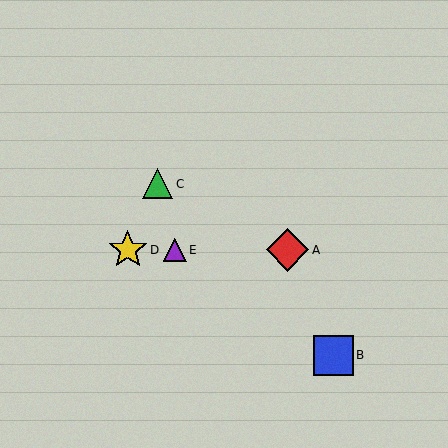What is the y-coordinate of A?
Object A is at y≈250.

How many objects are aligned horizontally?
3 objects (A, D, E) are aligned horizontally.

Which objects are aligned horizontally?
Objects A, D, E are aligned horizontally.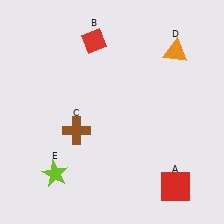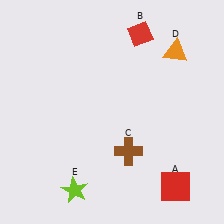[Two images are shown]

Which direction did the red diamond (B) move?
The red diamond (B) moved right.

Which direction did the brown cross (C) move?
The brown cross (C) moved right.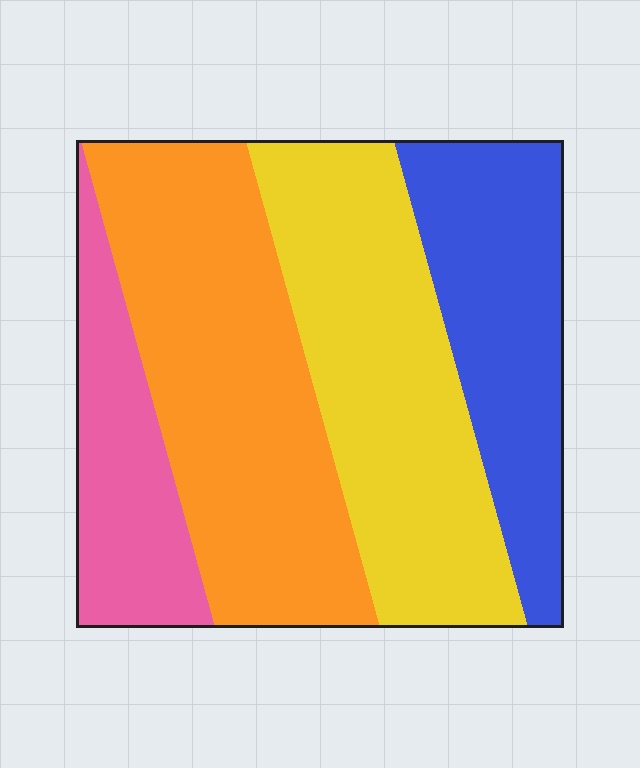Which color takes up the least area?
Pink, at roughly 15%.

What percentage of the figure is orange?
Orange covers about 35% of the figure.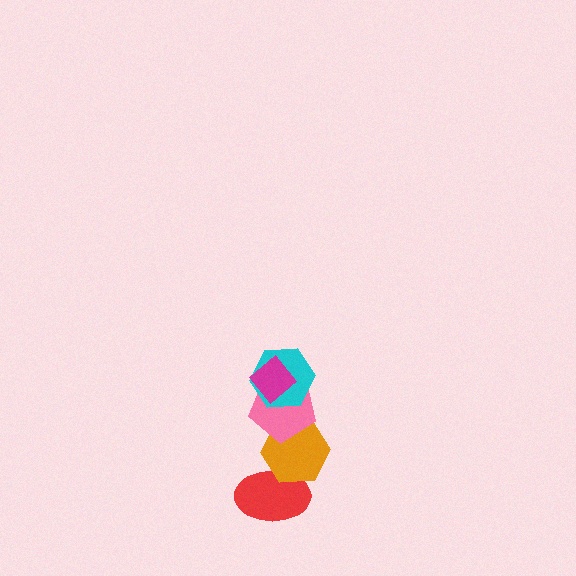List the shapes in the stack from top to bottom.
From top to bottom: the magenta diamond, the cyan hexagon, the pink pentagon, the orange hexagon, the red ellipse.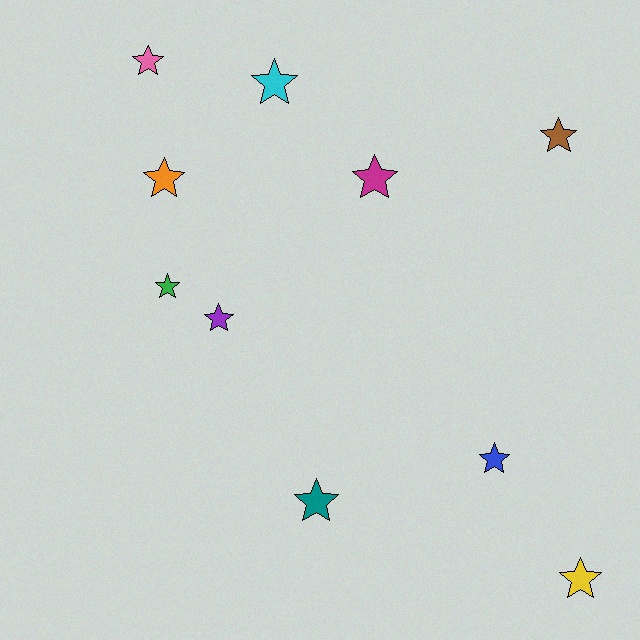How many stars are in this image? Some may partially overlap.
There are 10 stars.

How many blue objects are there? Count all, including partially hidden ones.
There is 1 blue object.